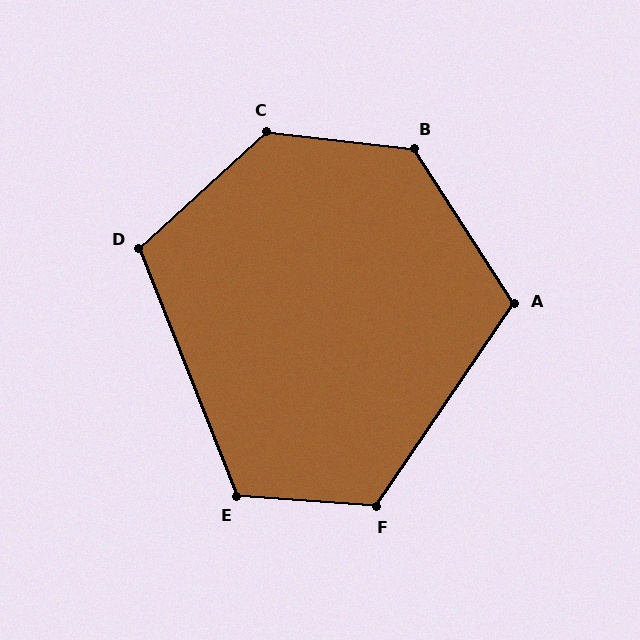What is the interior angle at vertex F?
Approximately 120 degrees (obtuse).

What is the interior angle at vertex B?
Approximately 129 degrees (obtuse).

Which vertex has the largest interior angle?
C, at approximately 131 degrees.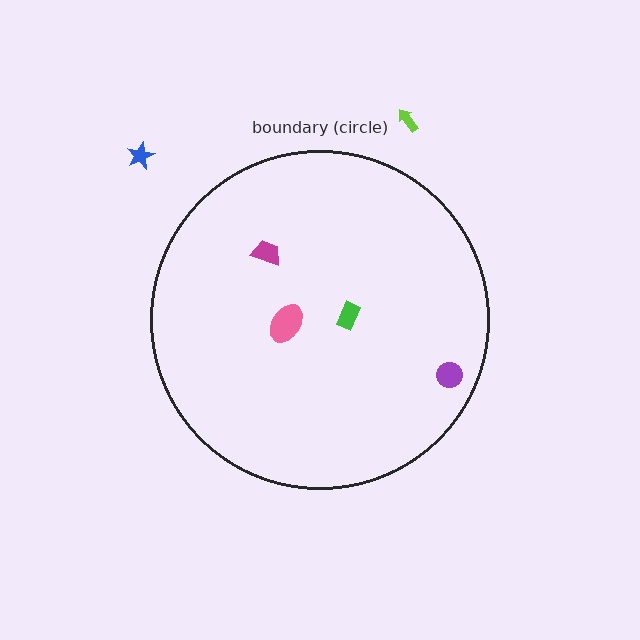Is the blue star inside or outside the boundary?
Outside.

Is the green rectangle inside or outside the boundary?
Inside.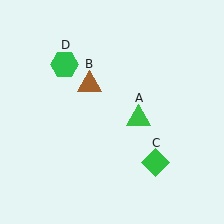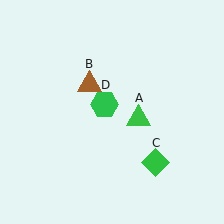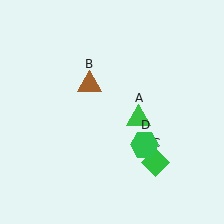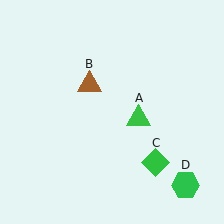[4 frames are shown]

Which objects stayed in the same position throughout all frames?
Green triangle (object A) and brown triangle (object B) and green diamond (object C) remained stationary.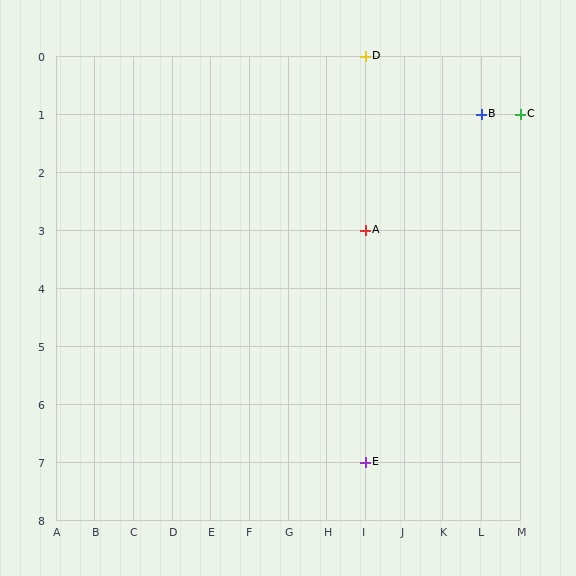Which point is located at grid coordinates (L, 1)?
Point B is at (L, 1).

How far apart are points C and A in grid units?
Points C and A are 4 columns and 2 rows apart (about 4.5 grid units diagonally).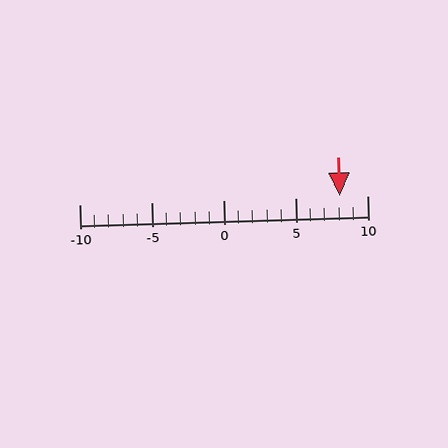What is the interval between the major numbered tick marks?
The major tick marks are spaced 5 units apart.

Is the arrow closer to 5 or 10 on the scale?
The arrow is closer to 10.